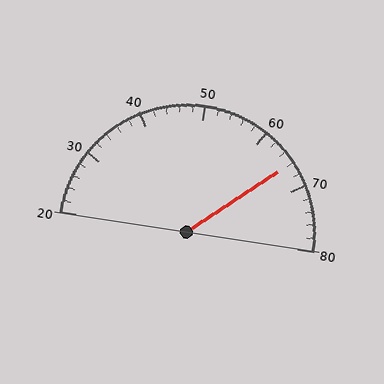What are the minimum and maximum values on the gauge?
The gauge ranges from 20 to 80.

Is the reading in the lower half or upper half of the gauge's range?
The reading is in the upper half of the range (20 to 80).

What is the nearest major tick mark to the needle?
The nearest major tick mark is 70.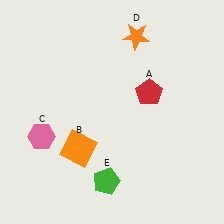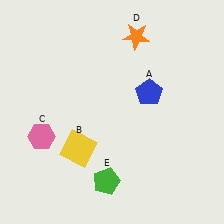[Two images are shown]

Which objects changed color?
A changed from red to blue. B changed from orange to yellow.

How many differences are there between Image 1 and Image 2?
There are 2 differences between the two images.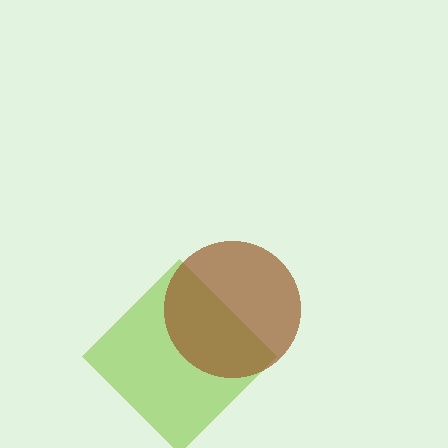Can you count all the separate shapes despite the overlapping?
Yes, there are 2 separate shapes.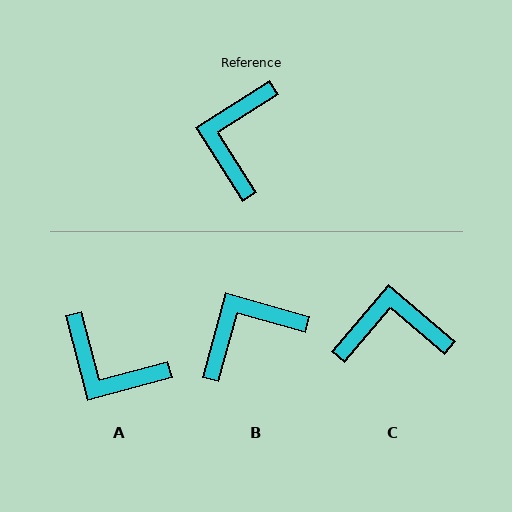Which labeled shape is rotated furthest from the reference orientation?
C, about 73 degrees away.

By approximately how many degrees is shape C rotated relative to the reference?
Approximately 73 degrees clockwise.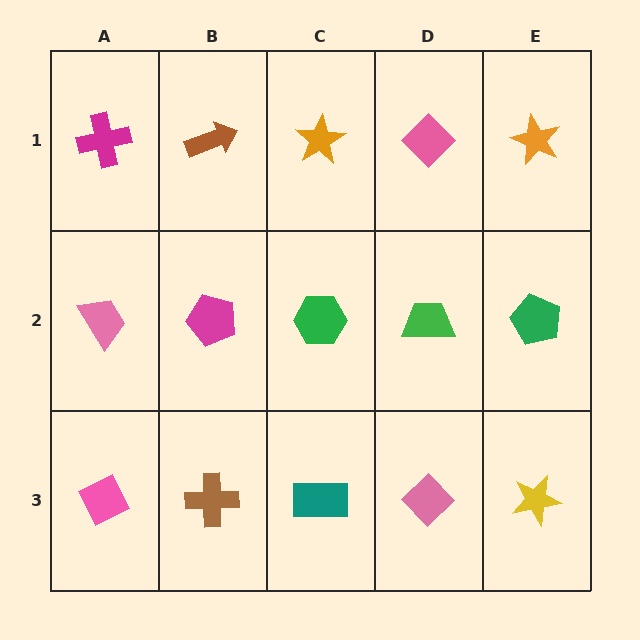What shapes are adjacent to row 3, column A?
A pink trapezoid (row 2, column A), a brown cross (row 3, column B).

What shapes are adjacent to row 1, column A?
A pink trapezoid (row 2, column A), a brown arrow (row 1, column B).